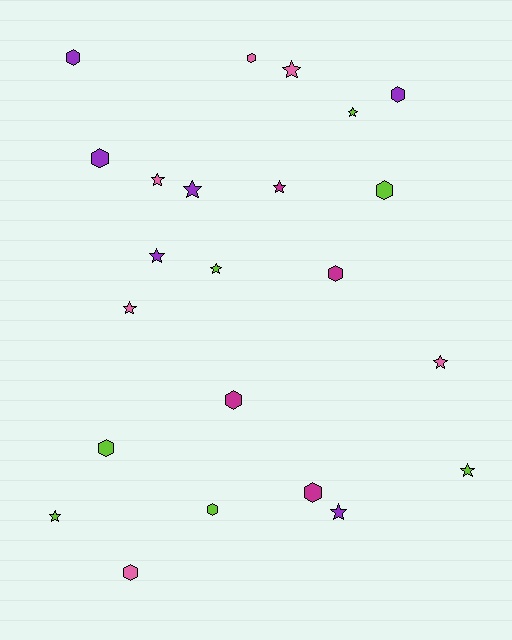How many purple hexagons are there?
There are 3 purple hexagons.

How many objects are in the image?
There are 23 objects.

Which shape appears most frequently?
Star, with 12 objects.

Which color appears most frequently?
Lime, with 7 objects.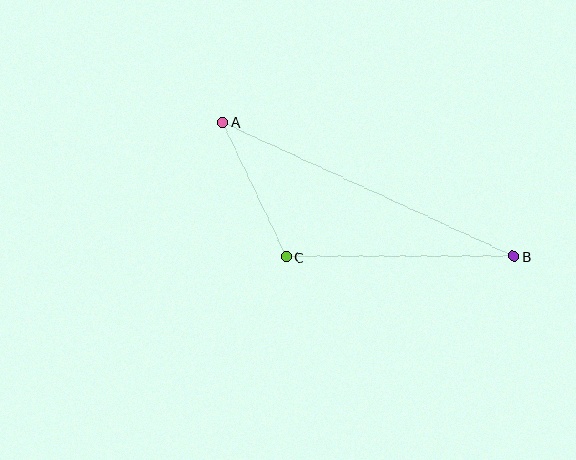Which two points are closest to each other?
Points A and C are closest to each other.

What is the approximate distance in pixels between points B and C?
The distance between B and C is approximately 228 pixels.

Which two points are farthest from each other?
Points A and B are farthest from each other.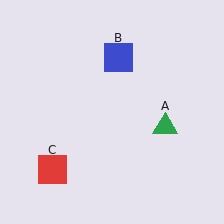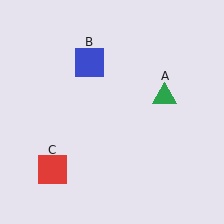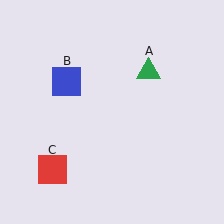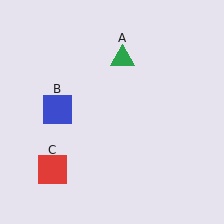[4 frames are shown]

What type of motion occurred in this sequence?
The green triangle (object A), blue square (object B) rotated counterclockwise around the center of the scene.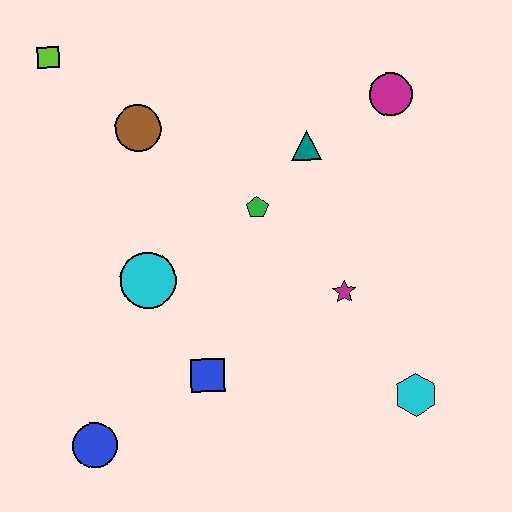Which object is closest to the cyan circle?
The blue square is closest to the cyan circle.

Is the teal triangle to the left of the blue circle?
No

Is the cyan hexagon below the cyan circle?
Yes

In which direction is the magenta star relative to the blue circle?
The magenta star is to the right of the blue circle.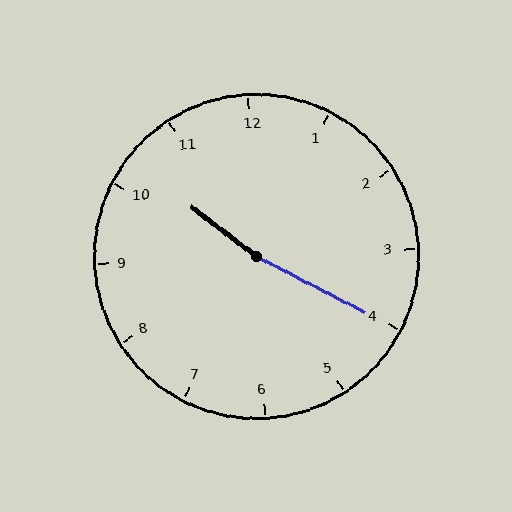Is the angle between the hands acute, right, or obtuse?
It is obtuse.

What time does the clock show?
10:20.